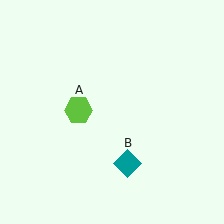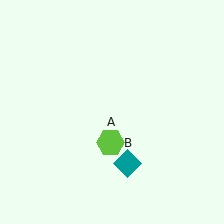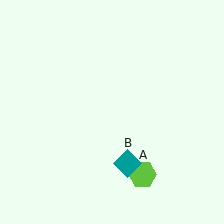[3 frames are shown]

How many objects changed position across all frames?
1 object changed position: lime hexagon (object A).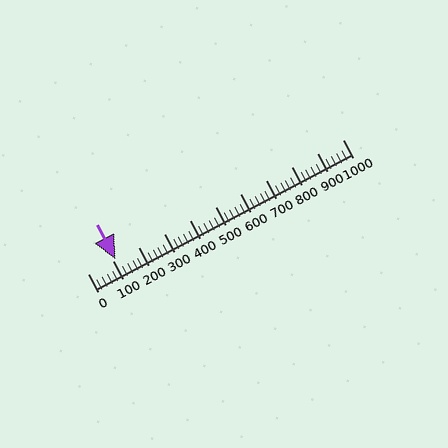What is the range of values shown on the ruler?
The ruler shows values from 0 to 1000.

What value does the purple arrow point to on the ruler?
The purple arrow points to approximately 111.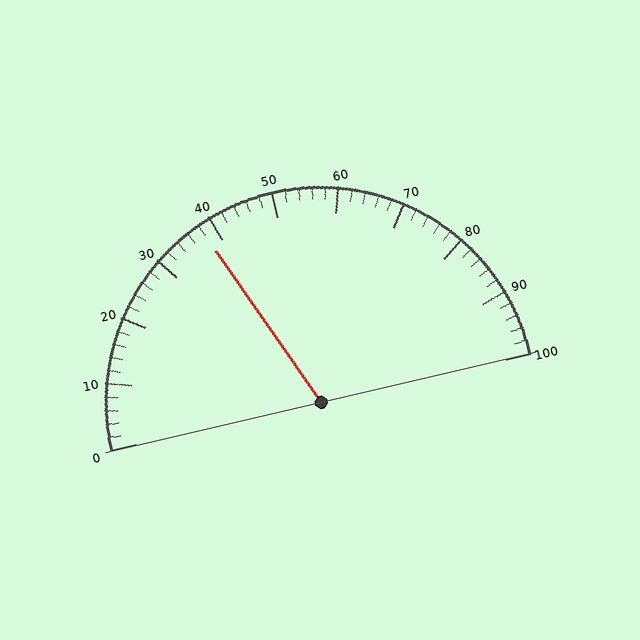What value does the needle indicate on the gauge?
The needle indicates approximately 38.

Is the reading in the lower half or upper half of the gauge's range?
The reading is in the lower half of the range (0 to 100).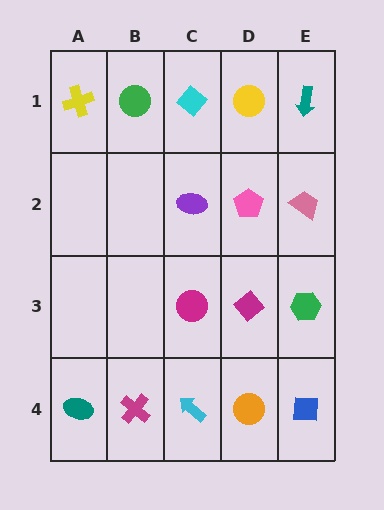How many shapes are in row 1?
5 shapes.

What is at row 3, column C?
A magenta circle.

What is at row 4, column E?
A blue square.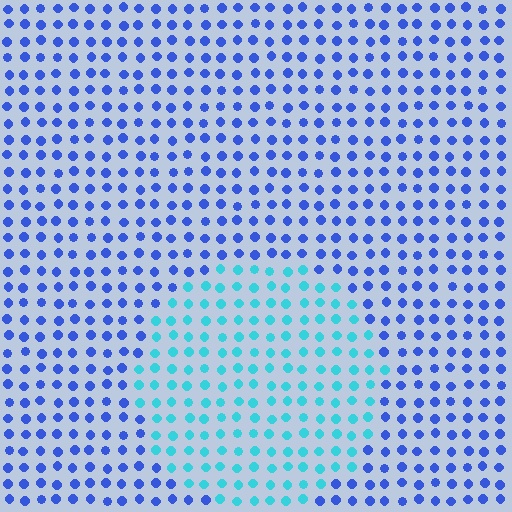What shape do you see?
I see a circle.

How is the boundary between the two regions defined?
The boundary is defined purely by a slight shift in hue (about 44 degrees). Spacing, size, and orientation are identical on both sides.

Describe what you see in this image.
The image is filled with small blue elements in a uniform arrangement. A circle-shaped region is visible where the elements are tinted to a slightly different hue, forming a subtle color boundary.